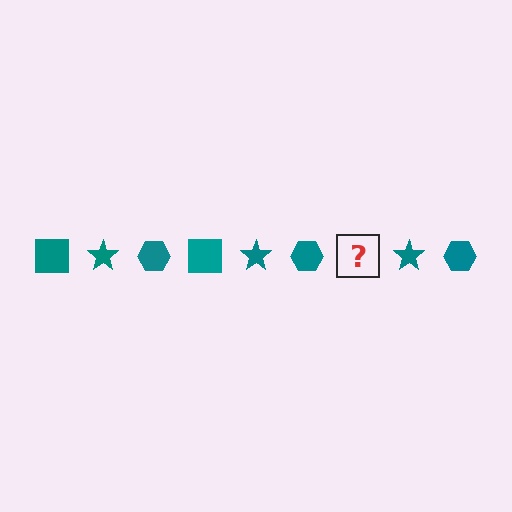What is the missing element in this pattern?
The missing element is a teal square.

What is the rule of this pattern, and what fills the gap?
The rule is that the pattern cycles through square, star, hexagon shapes in teal. The gap should be filled with a teal square.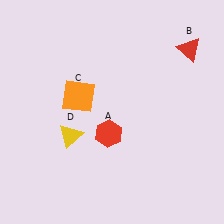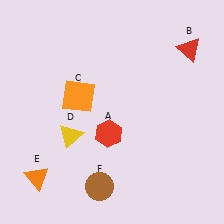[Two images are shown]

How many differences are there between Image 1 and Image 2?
There are 2 differences between the two images.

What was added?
An orange triangle (E), a brown circle (F) were added in Image 2.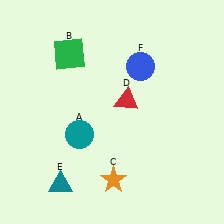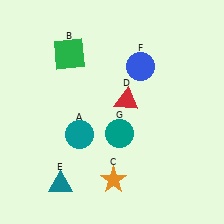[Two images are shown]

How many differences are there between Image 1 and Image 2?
There is 1 difference between the two images.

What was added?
A teal circle (G) was added in Image 2.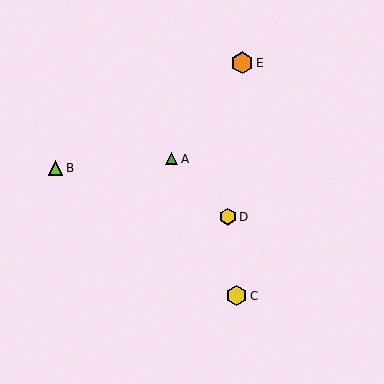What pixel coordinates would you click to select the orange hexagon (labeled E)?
Click at (242, 63) to select the orange hexagon E.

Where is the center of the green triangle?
The center of the green triangle is at (172, 159).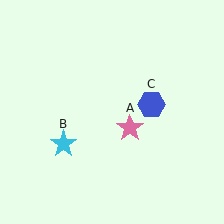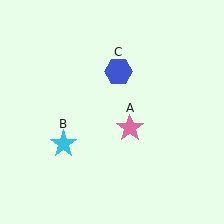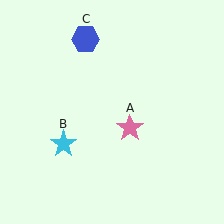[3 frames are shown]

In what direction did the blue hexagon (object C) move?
The blue hexagon (object C) moved up and to the left.